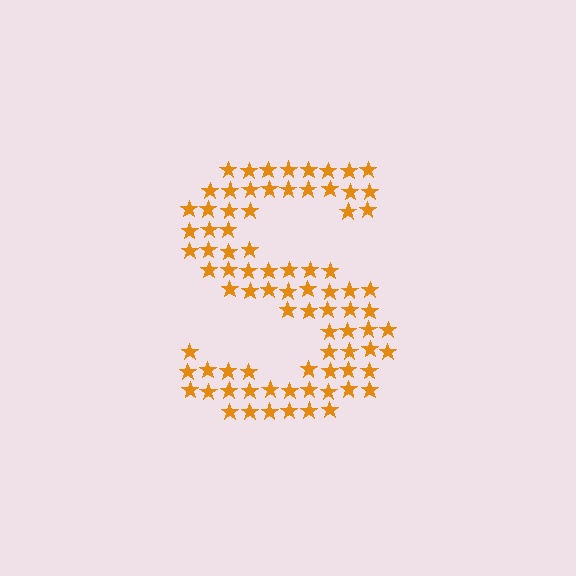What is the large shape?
The large shape is the letter S.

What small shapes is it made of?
It is made of small stars.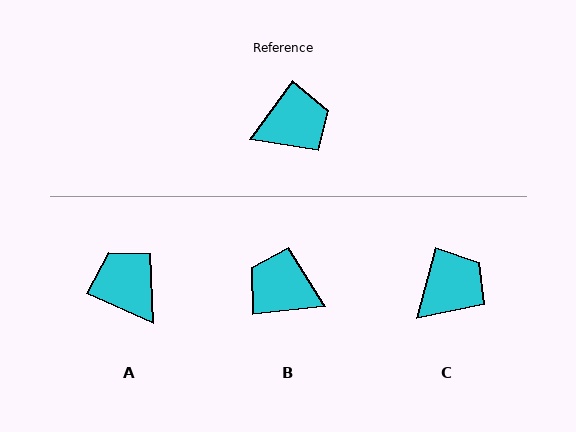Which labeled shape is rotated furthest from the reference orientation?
B, about 131 degrees away.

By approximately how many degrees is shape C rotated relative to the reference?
Approximately 21 degrees counter-clockwise.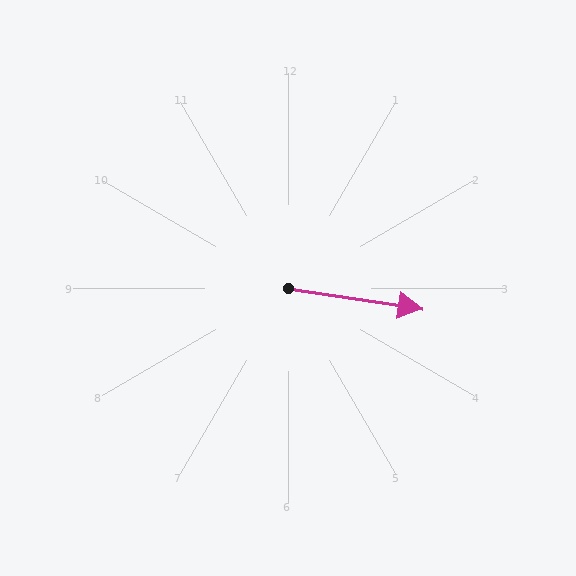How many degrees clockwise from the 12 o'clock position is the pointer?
Approximately 99 degrees.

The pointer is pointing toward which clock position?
Roughly 3 o'clock.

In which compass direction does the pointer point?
East.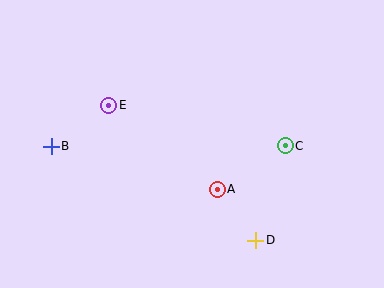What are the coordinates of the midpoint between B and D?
The midpoint between B and D is at (154, 193).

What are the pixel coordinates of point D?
Point D is at (256, 240).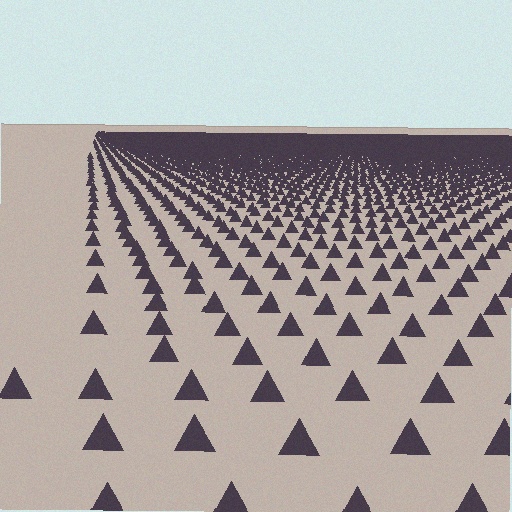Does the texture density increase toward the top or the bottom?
Density increases toward the top.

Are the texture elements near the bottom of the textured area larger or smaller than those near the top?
Larger. Near the bottom, elements are closer to the viewer and appear at a bigger on-screen size.